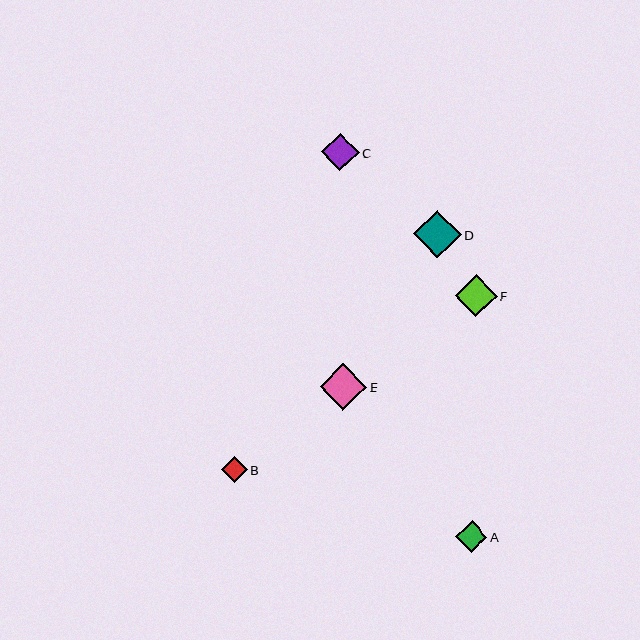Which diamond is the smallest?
Diamond B is the smallest with a size of approximately 26 pixels.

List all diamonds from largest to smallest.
From largest to smallest: D, E, F, C, A, B.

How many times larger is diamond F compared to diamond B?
Diamond F is approximately 1.6 times the size of diamond B.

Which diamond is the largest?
Diamond D is the largest with a size of approximately 47 pixels.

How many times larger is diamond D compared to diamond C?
Diamond D is approximately 1.3 times the size of diamond C.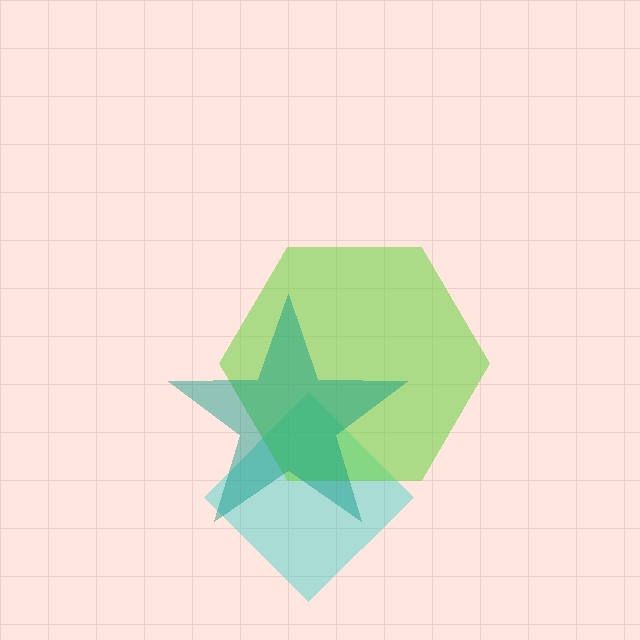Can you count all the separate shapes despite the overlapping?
Yes, there are 3 separate shapes.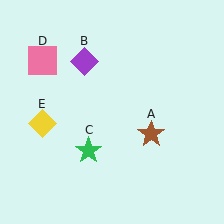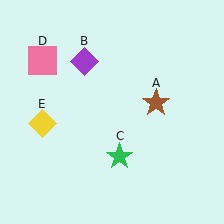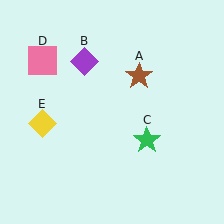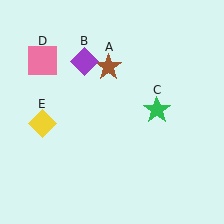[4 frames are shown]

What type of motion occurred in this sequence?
The brown star (object A), green star (object C) rotated counterclockwise around the center of the scene.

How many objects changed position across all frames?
2 objects changed position: brown star (object A), green star (object C).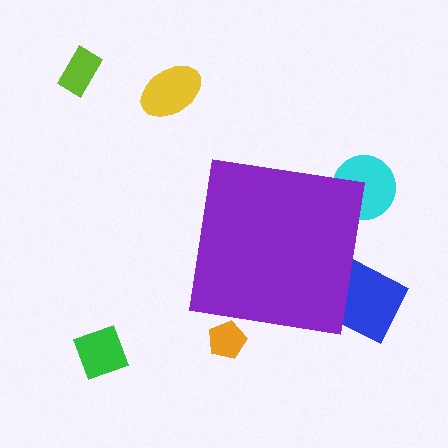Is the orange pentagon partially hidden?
Yes, the orange pentagon is partially hidden behind the purple square.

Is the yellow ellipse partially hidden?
No, the yellow ellipse is fully visible.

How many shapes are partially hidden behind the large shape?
3 shapes are partially hidden.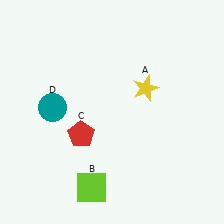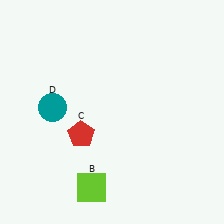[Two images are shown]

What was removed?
The yellow star (A) was removed in Image 2.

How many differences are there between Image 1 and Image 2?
There is 1 difference between the two images.